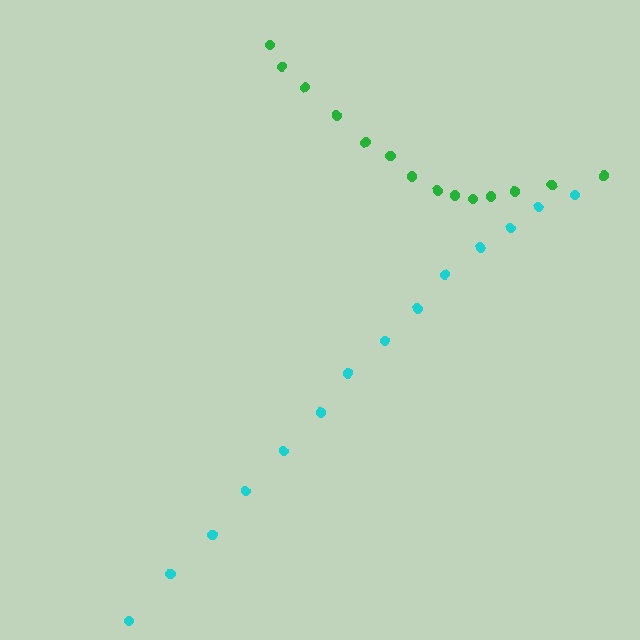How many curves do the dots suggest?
There are 2 distinct paths.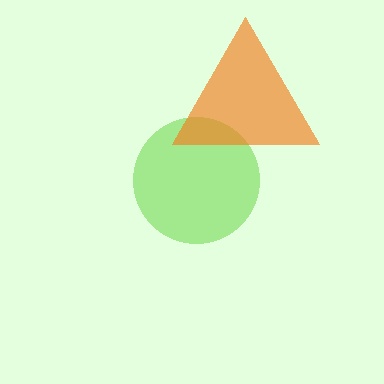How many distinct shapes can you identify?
There are 2 distinct shapes: a lime circle, an orange triangle.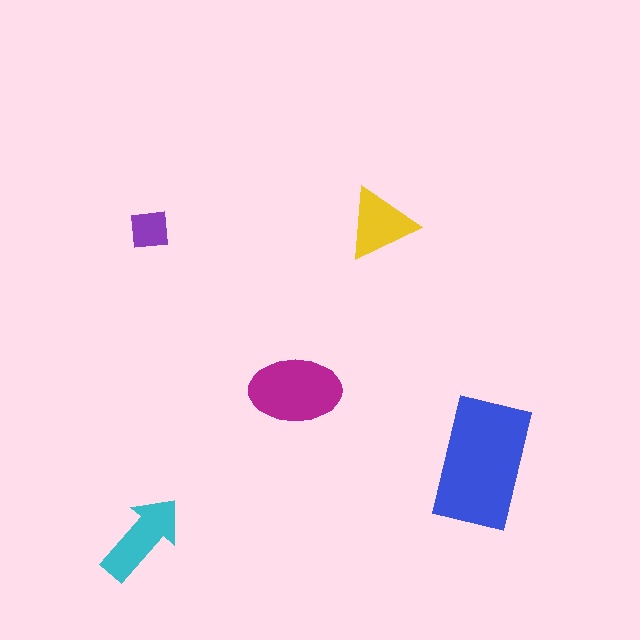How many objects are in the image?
There are 5 objects in the image.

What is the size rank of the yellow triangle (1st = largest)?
4th.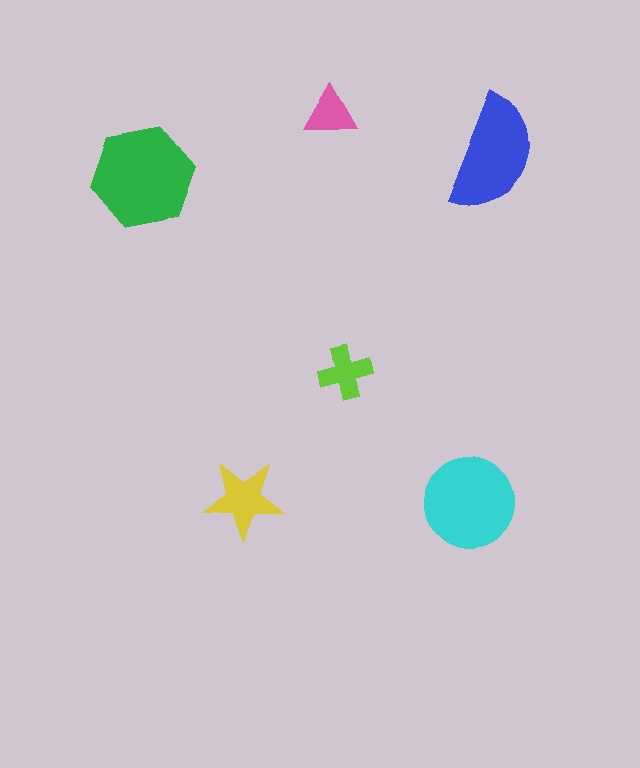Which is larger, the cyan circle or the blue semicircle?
The cyan circle.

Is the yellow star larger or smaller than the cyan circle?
Smaller.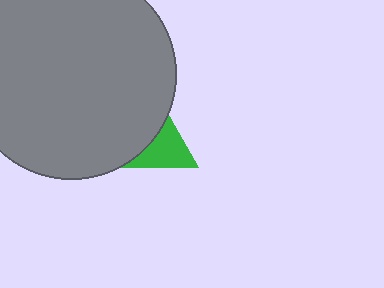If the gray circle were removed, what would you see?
You would see the complete green triangle.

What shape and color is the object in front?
The object in front is a gray circle.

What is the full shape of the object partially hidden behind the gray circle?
The partially hidden object is a green triangle.